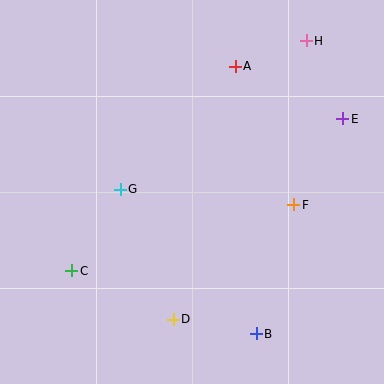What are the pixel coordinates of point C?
Point C is at (71, 271).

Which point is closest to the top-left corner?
Point G is closest to the top-left corner.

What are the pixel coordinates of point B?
Point B is at (256, 334).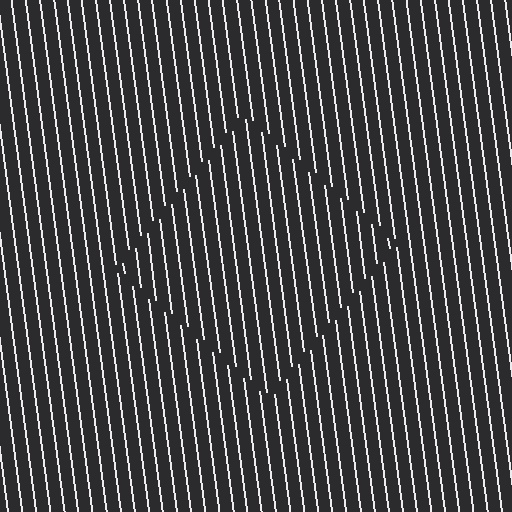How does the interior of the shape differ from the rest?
The interior of the shape contains the same grating, shifted by half a period — the contour is defined by the phase discontinuity where line-ends from the inner and outer gratings abut.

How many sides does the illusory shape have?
4 sides — the line-ends trace a square.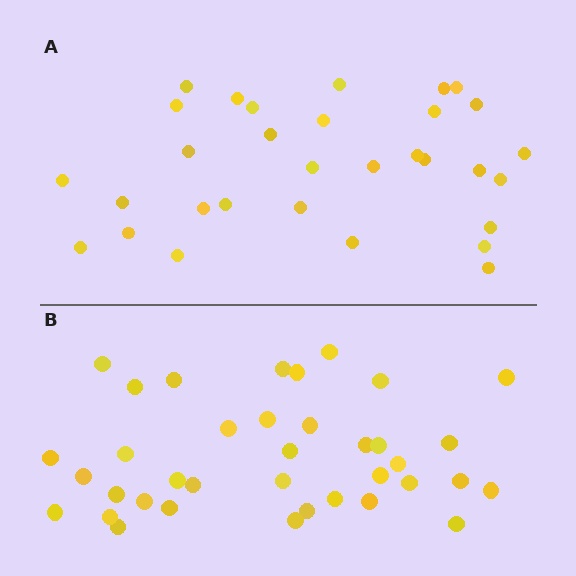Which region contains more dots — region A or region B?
Region B (the bottom region) has more dots.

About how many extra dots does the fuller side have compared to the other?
Region B has about 6 more dots than region A.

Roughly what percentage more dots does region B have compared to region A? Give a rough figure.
About 20% more.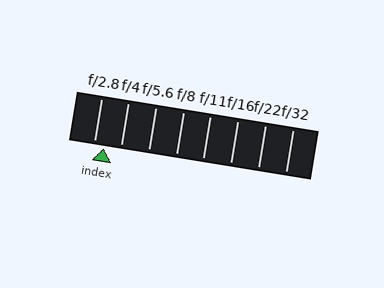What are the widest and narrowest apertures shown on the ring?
The widest aperture shown is f/2.8 and the narrowest is f/32.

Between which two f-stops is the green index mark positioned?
The index mark is between f/2.8 and f/4.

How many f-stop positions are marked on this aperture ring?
There are 8 f-stop positions marked.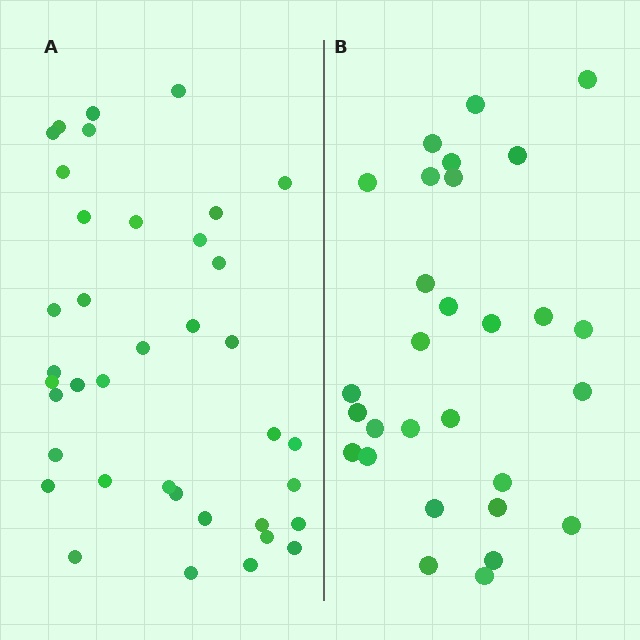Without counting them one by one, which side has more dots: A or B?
Region A (the left region) has more dots.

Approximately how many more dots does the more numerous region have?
Region A has roughly 8 or so more dots than region B.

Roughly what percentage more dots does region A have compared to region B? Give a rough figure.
About 30% more.